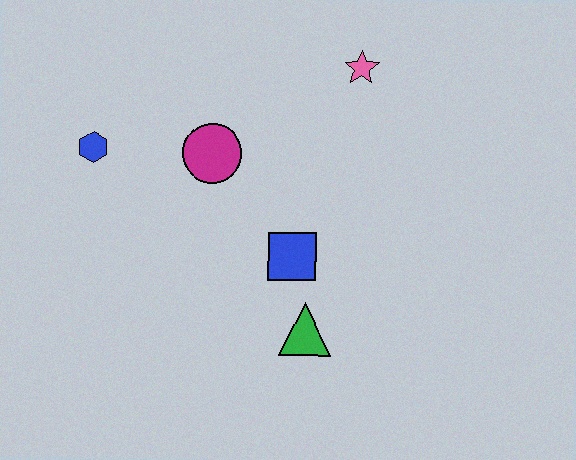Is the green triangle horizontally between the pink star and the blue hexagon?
Yes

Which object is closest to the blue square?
The green triangle is closest to the blue square.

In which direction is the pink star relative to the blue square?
The pink star is above the blue square.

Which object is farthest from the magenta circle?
The green triangle is farthest from the magenta circle.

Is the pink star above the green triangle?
Yes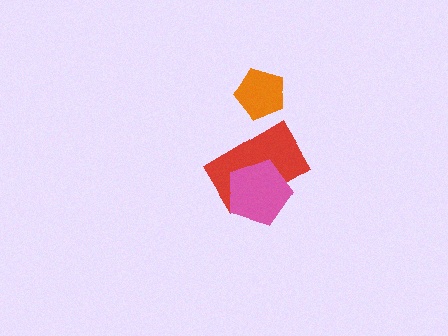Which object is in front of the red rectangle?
The pink pentagon is in front of the red rectangle.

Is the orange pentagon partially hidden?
No, no other shape covers it.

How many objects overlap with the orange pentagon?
0 objects overlap with the orange pentagon.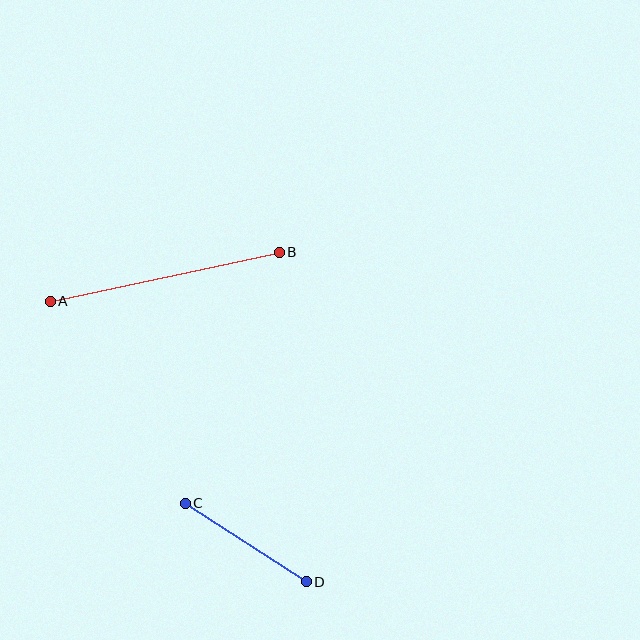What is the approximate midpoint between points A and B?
The midpoint is at approximately (165, 277) pixels.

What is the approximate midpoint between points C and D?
The midpoint is at approximately (246, 543) pixels.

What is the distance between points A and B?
The distance is approximately 234 pixels.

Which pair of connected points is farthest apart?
Points A and B are farthest apart.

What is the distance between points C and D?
The distance is approximately 144 pixels.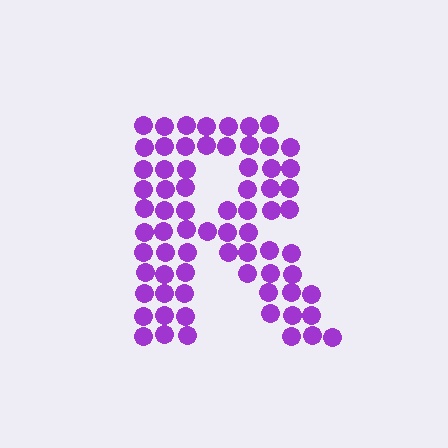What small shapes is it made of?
It is made of small circles.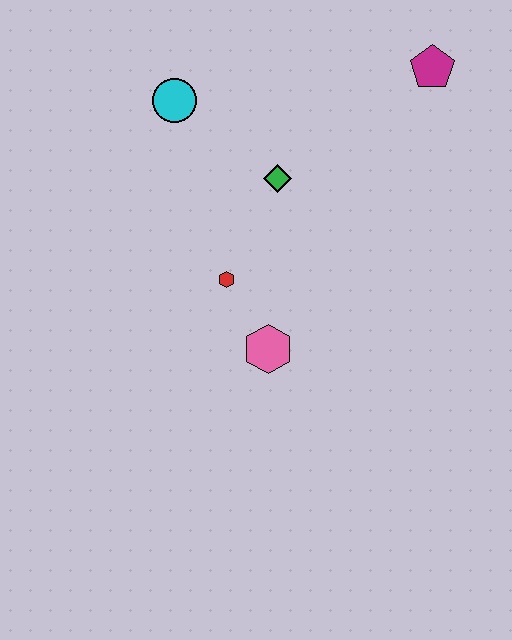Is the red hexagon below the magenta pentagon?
Yes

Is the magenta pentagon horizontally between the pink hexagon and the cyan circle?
No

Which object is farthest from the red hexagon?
The magenta pentagon is farthest from the red hexagon.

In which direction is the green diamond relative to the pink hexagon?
The green diamond is above the pink hexagon.